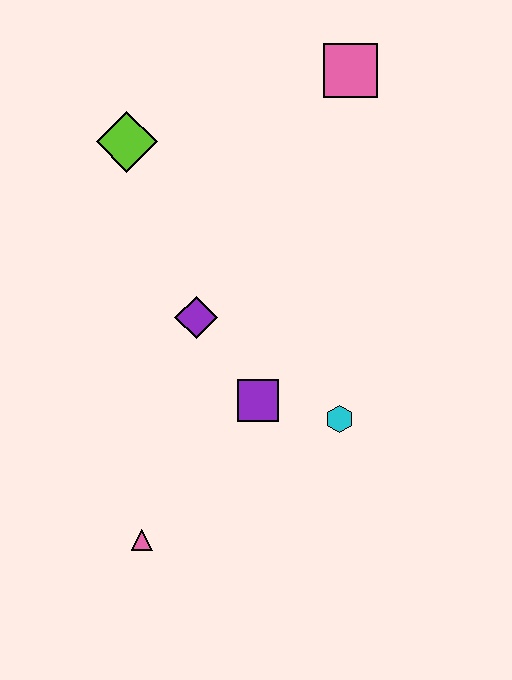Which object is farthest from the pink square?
The pink triangle is farthest from the pink square.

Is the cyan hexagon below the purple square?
Yes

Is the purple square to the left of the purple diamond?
No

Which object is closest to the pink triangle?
The purple square is closest to the pink triangle.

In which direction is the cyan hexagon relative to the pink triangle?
The cyan hexagon is to the right of the pink triangle.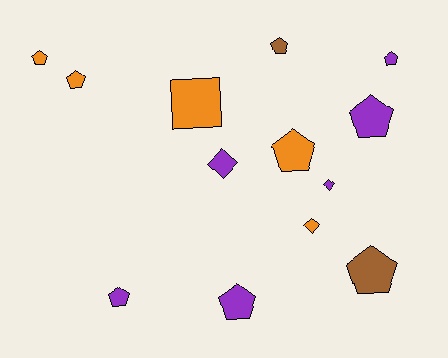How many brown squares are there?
There are no brown squares.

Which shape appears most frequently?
Pentagon, with 9 objects.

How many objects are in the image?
There are 13 objects.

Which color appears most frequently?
Purple, with 6 objects.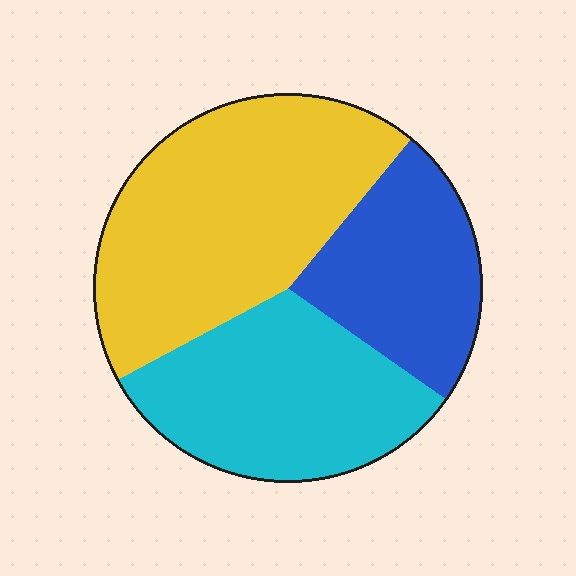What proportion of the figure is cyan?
Cyan takes up between a quarter and a half of the figure.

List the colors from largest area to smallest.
From largest to smallest: yellow, cyan, blue.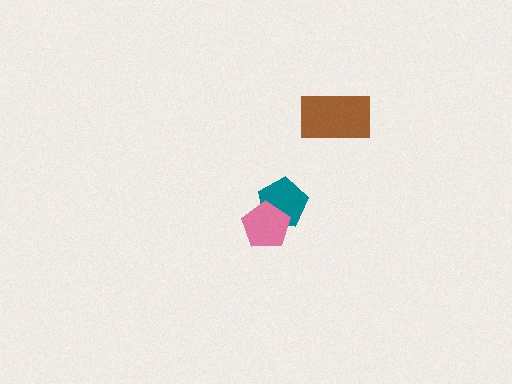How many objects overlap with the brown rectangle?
0 objects overlap with the brown rectangle.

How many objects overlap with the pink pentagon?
1 object overlaps with the pink pentagon.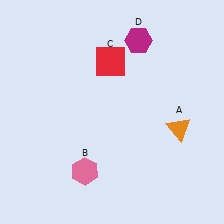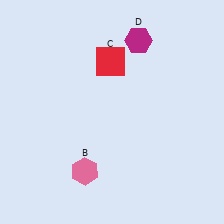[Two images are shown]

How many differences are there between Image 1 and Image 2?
There is 1 difference between the two images.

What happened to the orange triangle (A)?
The orange triangle (A) was removed in Image 2. It was in the bottom-right area of Image 1.